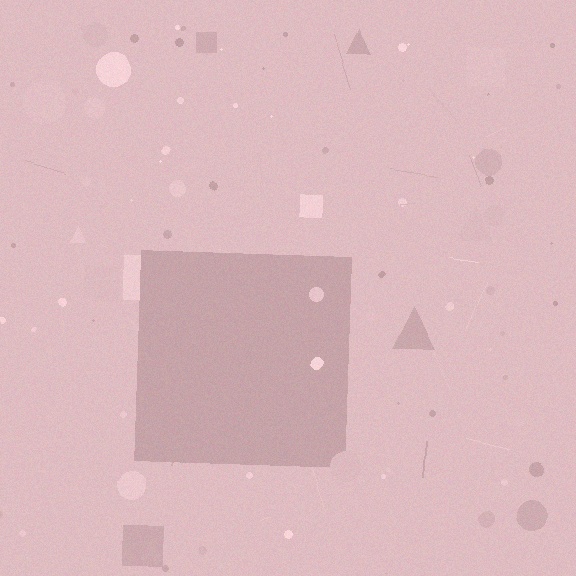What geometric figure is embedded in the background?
A square is embedded in the background.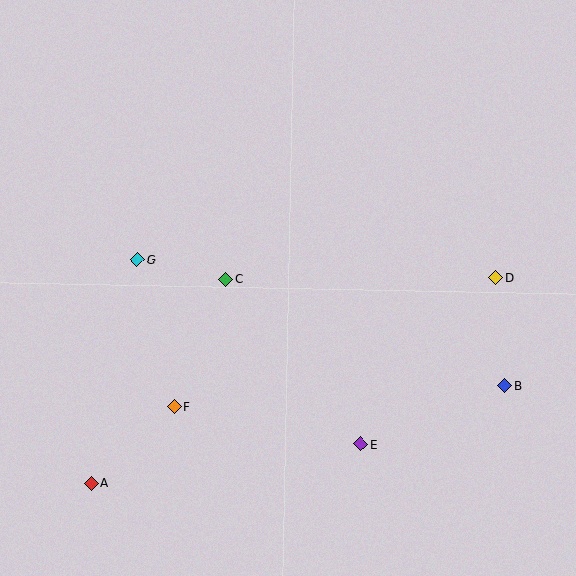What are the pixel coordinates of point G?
Point G is at (137, 260).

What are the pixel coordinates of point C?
Point C is at (226, 279).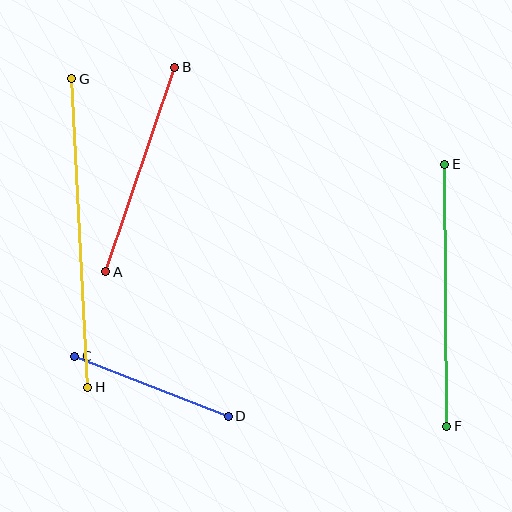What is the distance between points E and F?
The distance is approximately 262 pixels.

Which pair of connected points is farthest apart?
Points G and H are farthest apart.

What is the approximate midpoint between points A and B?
The midpoint is at approximately (140, 169) pixels.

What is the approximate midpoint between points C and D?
The midpoint is at approximately (152, 386) pixels.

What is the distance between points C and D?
The distance is approximately 165 pixels.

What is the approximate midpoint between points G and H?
The midpoint is at approximately (80, 233) pixels.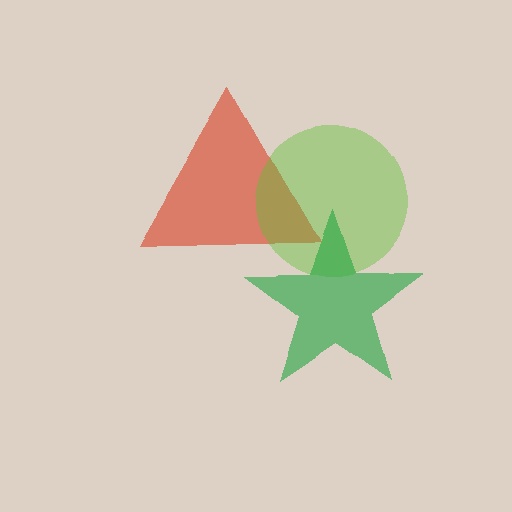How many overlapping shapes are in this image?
There are 3 overlapping shapes in the image.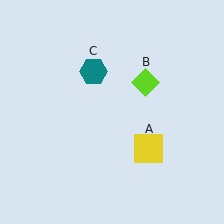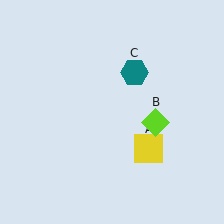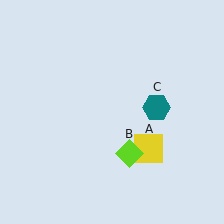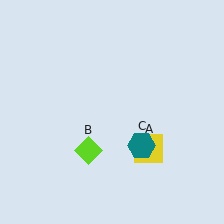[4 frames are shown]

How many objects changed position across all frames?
2 objects changed position: lime diamond (object B), teal hexagon (object C).